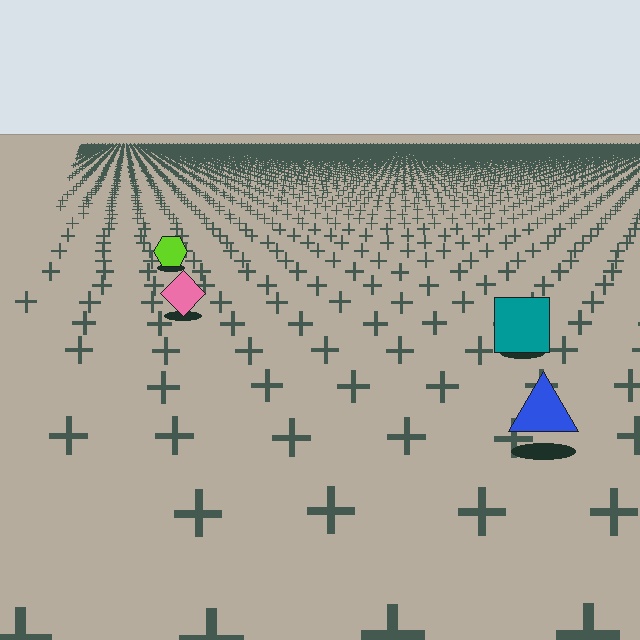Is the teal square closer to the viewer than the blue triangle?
No. The blue triangle is closer — you can tell from the texture gradient: the ground texture is coarser near it.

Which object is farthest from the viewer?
The lime hexagon is farthest from the viewer. It appears smaller and the ground texture around it is denser.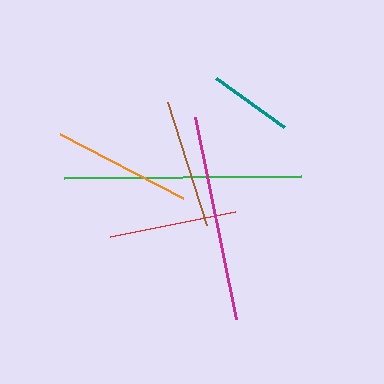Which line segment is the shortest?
The teal line is the shortest at approximately 84 pixels.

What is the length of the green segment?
The green segment is approximately 237 pixels long.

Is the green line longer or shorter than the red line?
The green line is longer than the red line.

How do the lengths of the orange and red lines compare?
The orange and red lines are approximately the same length.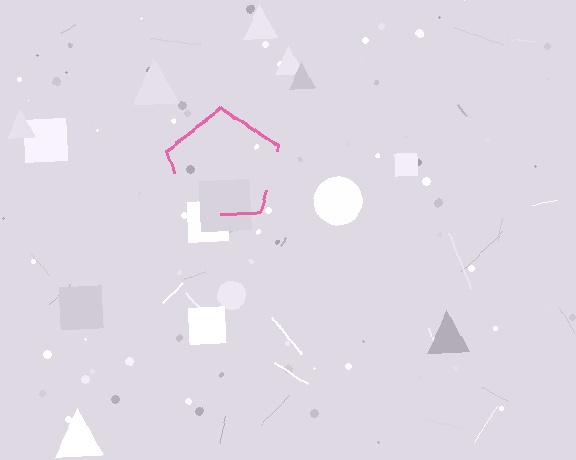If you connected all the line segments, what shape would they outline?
They would outline a pentagon.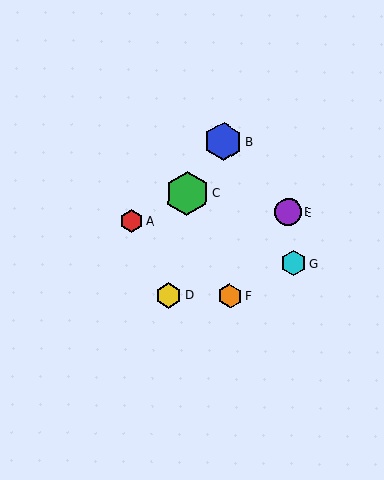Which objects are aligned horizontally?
Objects D, F are aligned horizontally.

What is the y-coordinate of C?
Object C is at y≈193.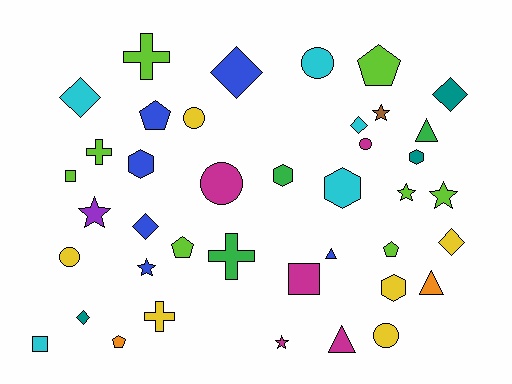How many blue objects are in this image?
There are 6 blue objects.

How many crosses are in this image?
There are 4 crosses.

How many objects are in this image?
There are 40 objects.